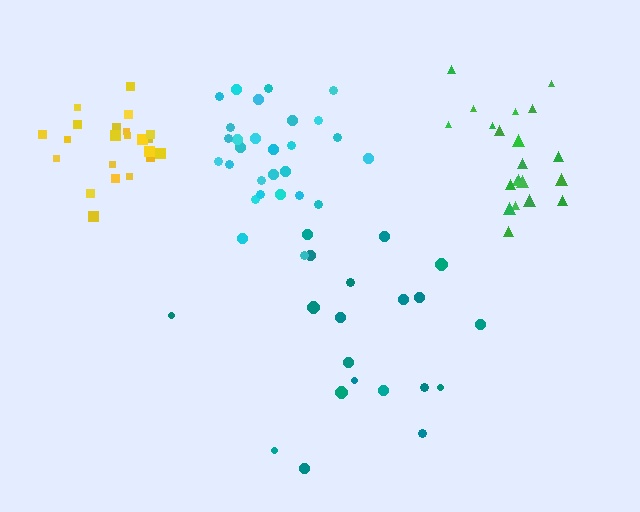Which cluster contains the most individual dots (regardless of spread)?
Cyan (28).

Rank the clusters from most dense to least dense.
yellow, green, cyan, teal.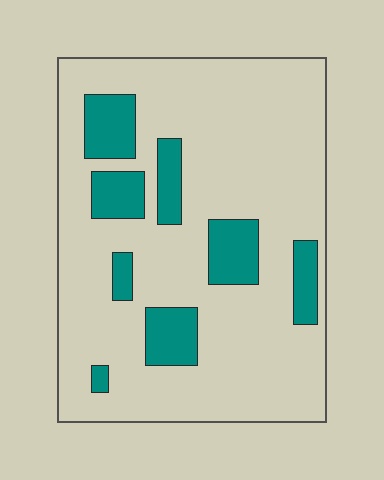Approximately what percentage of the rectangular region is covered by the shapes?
Approximately 20%.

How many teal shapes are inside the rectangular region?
8.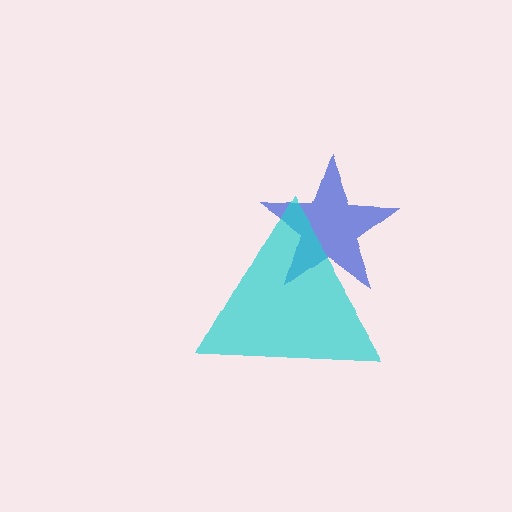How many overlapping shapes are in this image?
There are 2 overlapping shapes in the image.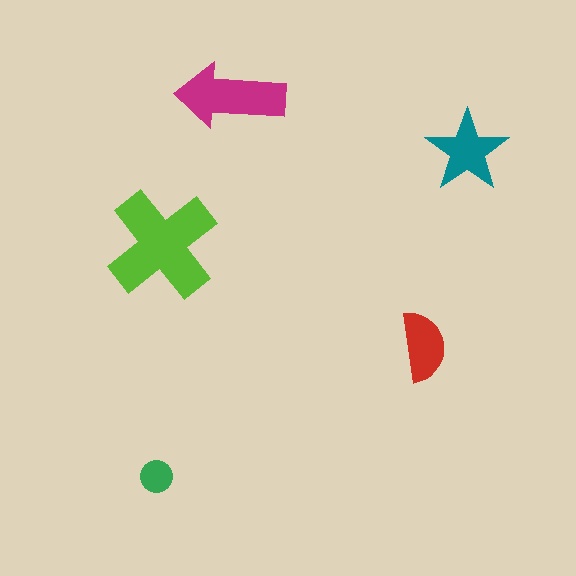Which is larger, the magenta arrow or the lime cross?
The lime cross.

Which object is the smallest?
The green circle.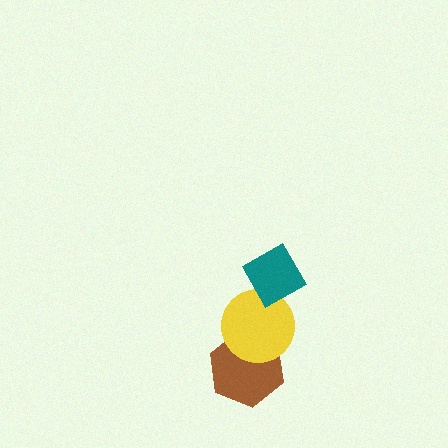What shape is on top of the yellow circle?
The teal diamond is on top of the yellow circle.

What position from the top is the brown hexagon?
The brown hexagon is 3rd from the top.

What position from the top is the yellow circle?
The yellow circle is 2nd from the top.